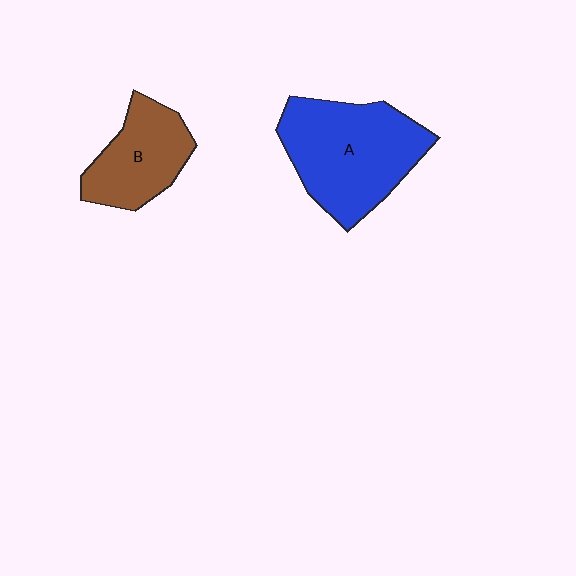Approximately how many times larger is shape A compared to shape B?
Approximately 1.6 times.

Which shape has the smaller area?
Shape B (brown).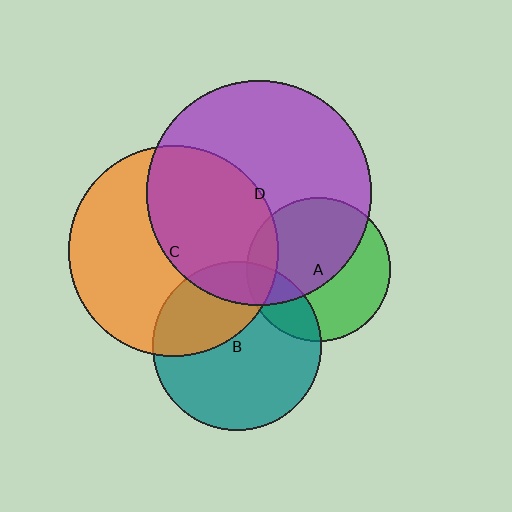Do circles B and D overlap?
Yes.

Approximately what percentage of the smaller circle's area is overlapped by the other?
Approximately 15%.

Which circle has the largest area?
Circle D (purple).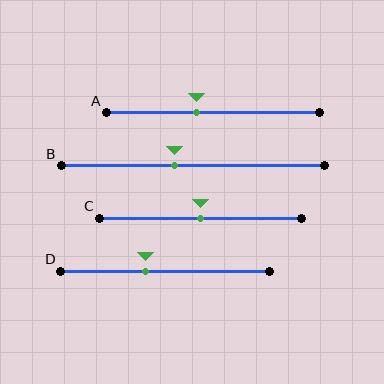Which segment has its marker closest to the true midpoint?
Segment C has its marker closest to the true midpoint.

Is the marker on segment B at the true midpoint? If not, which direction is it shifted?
No, the marker on segment B is shifted to the left by about 7% of the segment length.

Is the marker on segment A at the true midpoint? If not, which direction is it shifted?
No, the marker on segment A is shifted to the left by about 8% of the segment length.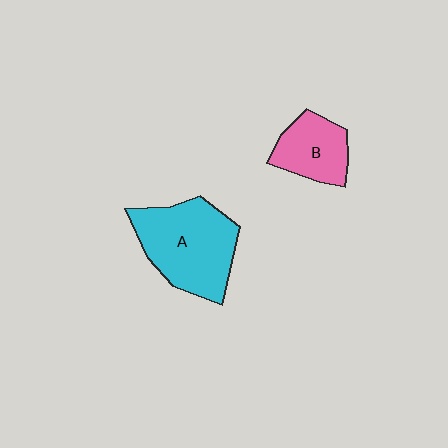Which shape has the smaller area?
Shape B (pink).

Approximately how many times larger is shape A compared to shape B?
Approximately 1.8 times.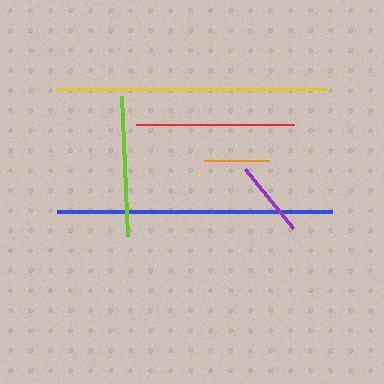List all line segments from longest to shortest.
From longest to shortest: blue, yellow, red, lime, purple, orange.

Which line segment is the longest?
The blue line is the longest at approximately 275 pixels.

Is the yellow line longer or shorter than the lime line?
The yellow line is longer than the lime line.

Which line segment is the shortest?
The orange line is the shortest at approximately 65 pixels.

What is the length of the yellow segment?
The yellow segment is approximately 271 pixels long.